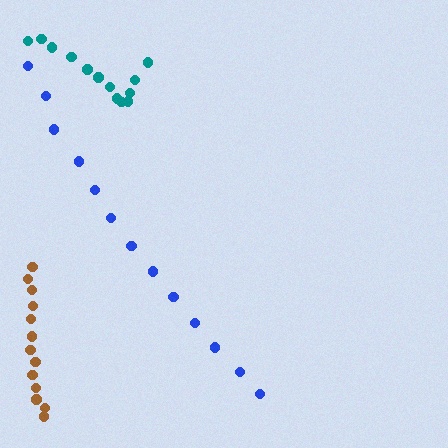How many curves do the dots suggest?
There are 3 distinct paths.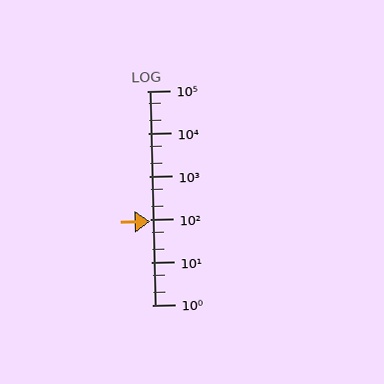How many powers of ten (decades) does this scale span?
The scale spans 5 decades, from 1 to 100000.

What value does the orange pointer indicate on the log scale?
The pointer indicates approximately 90.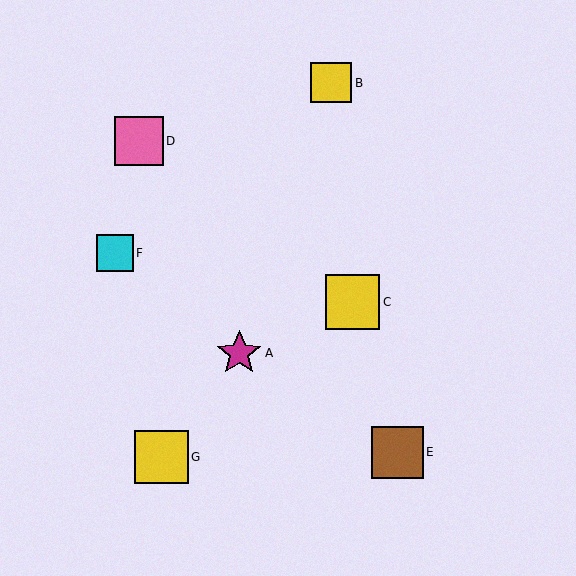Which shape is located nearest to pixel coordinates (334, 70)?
The yellow square (labeled B) at (331, 83) is nearest to that location.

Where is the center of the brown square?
The center of the brown square is at (397, 452).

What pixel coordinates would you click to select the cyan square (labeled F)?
Click at (115, 253) to select the cyan square F.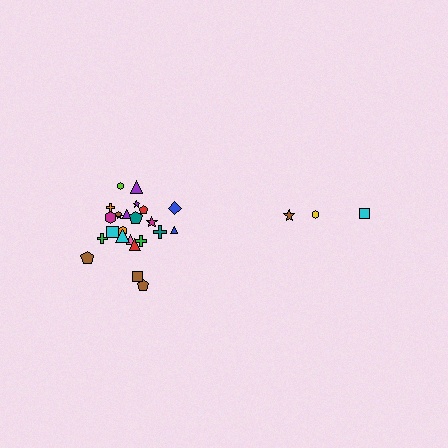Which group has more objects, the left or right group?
The left group.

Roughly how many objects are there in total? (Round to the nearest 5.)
Roughly 30 objects in total.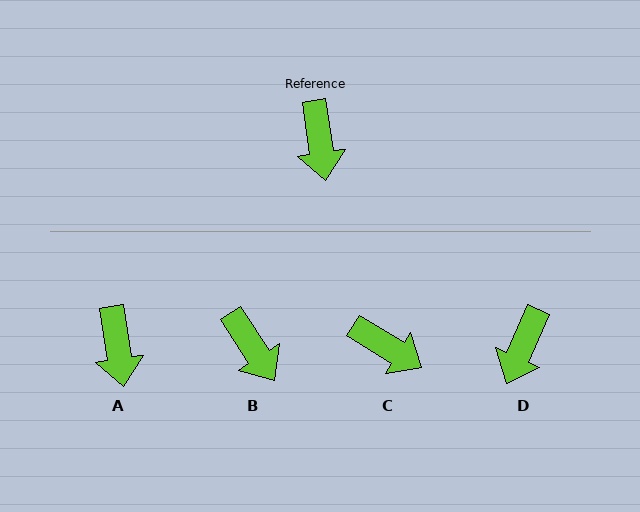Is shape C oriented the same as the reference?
No, it is off by about 50 degrees.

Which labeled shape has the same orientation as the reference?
A.